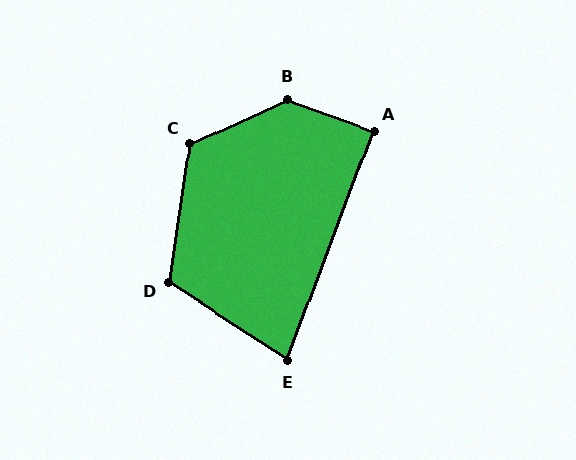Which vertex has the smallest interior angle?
E, at approximately 77 degrees.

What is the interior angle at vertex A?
Approximately 90 degrees (approximately right).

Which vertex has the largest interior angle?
B, at approximately 135 degrees.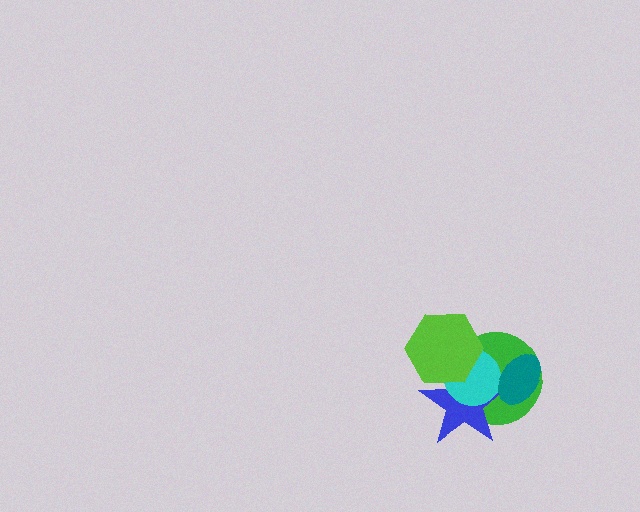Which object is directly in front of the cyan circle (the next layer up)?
The lime hexagon is directly in front of the cyan circle.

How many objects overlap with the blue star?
4 objects overlap with the blue star.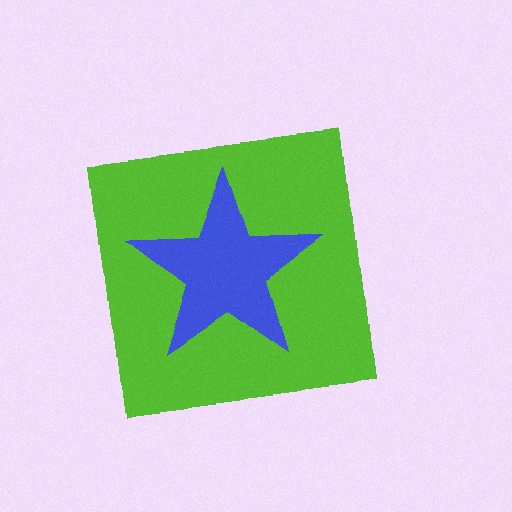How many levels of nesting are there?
2.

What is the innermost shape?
The blue star.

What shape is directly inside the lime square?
The blue star.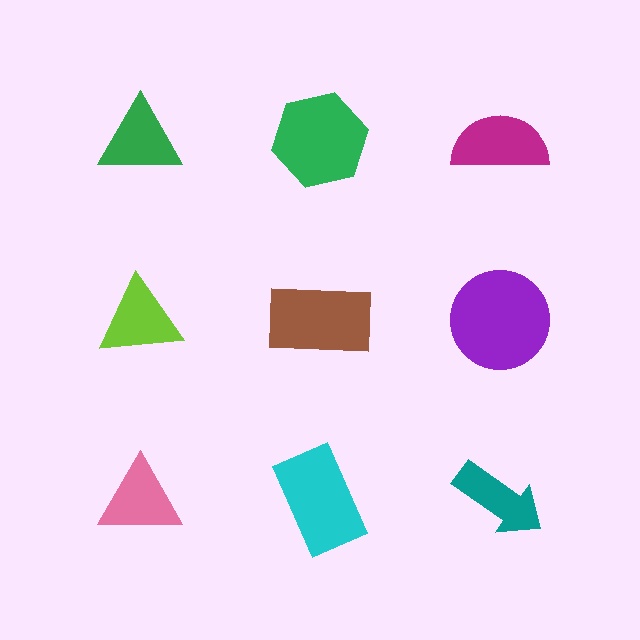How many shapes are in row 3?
3 shapes.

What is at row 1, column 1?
A green triangle.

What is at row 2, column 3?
A purple circle.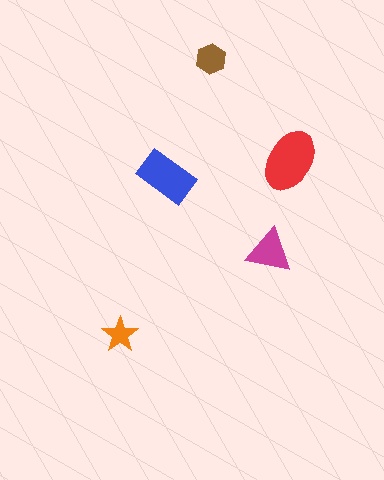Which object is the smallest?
The orange star.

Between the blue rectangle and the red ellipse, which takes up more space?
The red ellipse.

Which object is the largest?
The red ellipse.